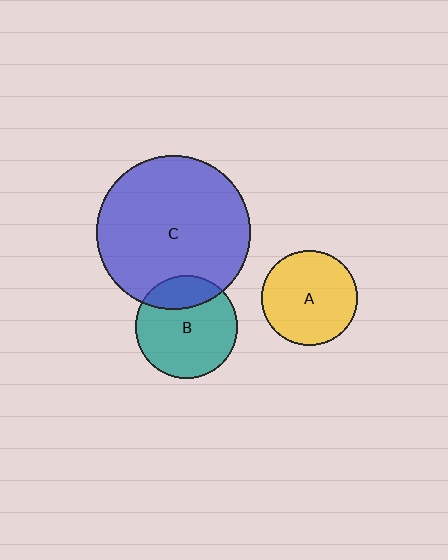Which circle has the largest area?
Circle C (blue).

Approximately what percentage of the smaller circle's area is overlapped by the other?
Approximately 25%.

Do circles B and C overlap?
Yes.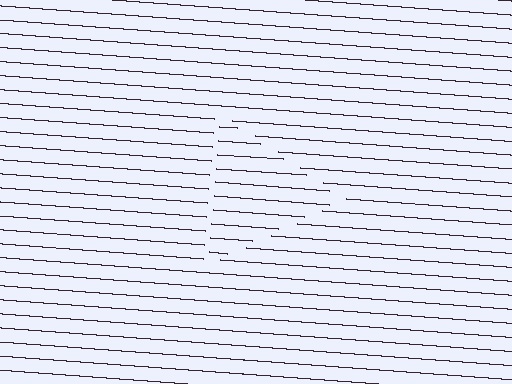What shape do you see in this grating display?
An illusory triangle. The interior of the shape contains the same grating, shifted by half a period — the contour is defined by the phase discontinuity where line-ends from the inner and outer gratings abut.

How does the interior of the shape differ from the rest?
The interior of the shape contains the same grating, shifted by half a period — the contour is defined by the phase discontinuity where line-ends from the inner and outer gratings abut.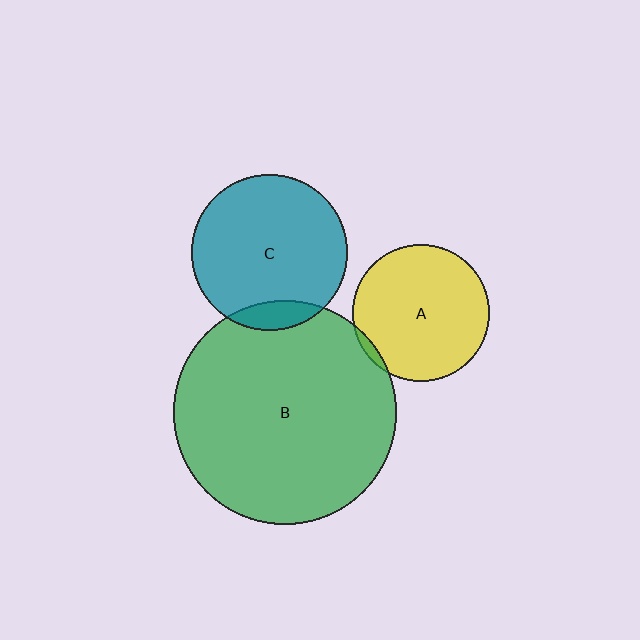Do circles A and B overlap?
Yes.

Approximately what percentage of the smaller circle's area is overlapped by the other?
Approximately 5%.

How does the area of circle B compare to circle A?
Approximately 2.6 times.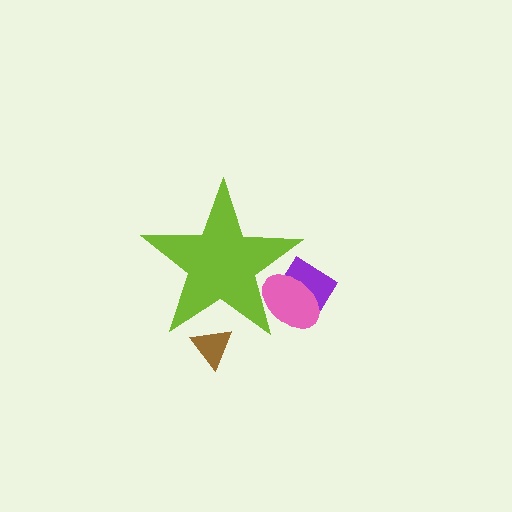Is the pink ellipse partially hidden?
Yes, the pink ellipse is partially hidden behind the lime star.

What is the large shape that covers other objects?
A lime star.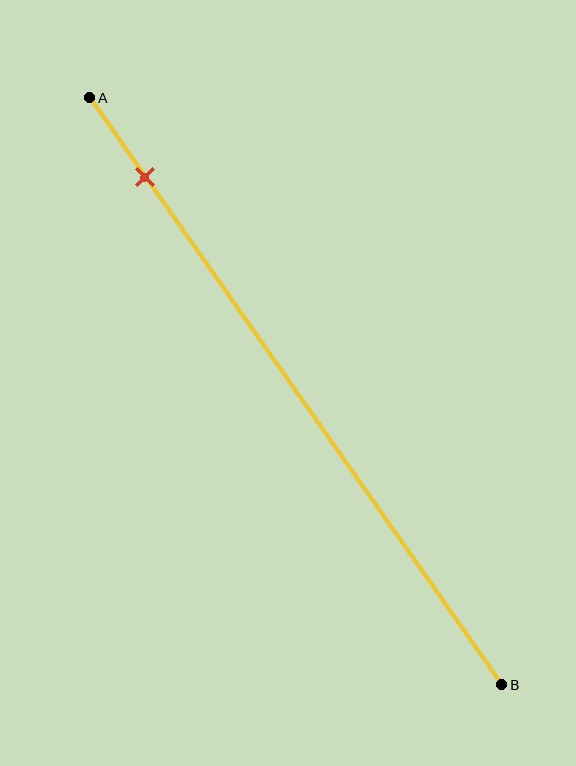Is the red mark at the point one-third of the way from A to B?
No, the mark is at about 15% from A, not at the 33% one-third point.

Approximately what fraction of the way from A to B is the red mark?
The red mark is approximately 15% of the way from A to B.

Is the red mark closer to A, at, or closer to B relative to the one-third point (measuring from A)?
The red mark is closer to point A than the one-third point of segment AB.